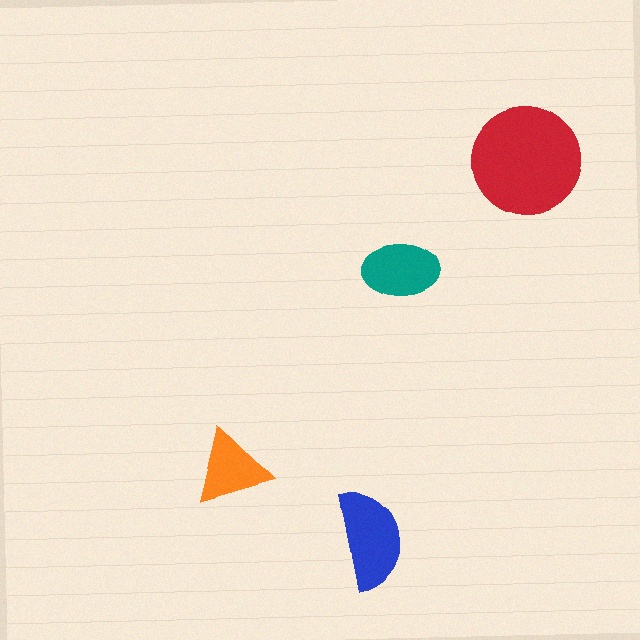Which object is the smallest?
The orange triangle.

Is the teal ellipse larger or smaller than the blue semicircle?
Smaller.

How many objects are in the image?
There are 4 objects in the image.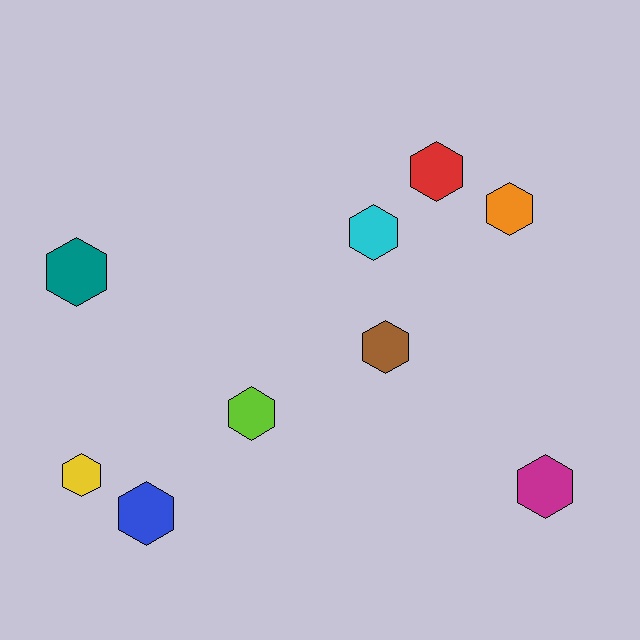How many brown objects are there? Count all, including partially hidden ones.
There is 1 brown object.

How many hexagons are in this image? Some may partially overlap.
There are 9 hexagons.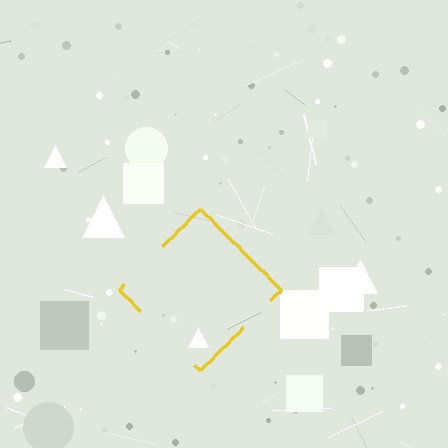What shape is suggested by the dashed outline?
The dashed outline suggests a diamond.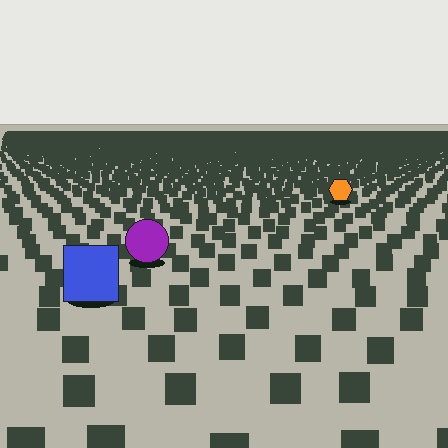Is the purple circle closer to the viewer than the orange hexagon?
Yes. The purple circle is closer — you can tell from the texture gradient: the ground texture is coarser near it.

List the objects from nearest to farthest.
From nearest to farthest: the blue square, the purple circle, the orange hexagon.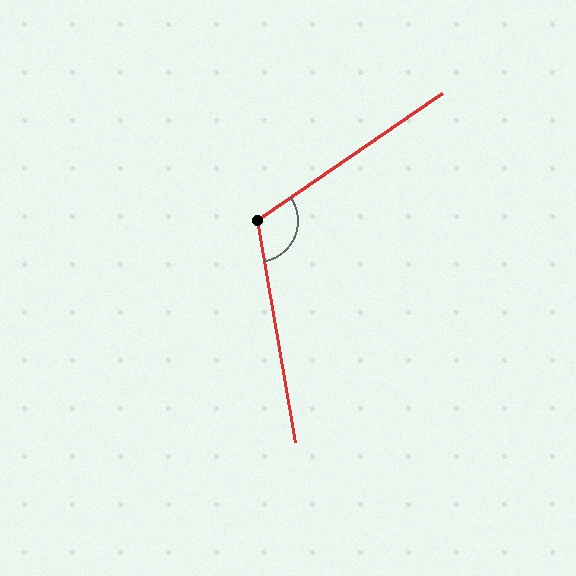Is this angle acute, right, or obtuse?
It is obtuse.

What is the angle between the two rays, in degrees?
Approximately 115 degrees.